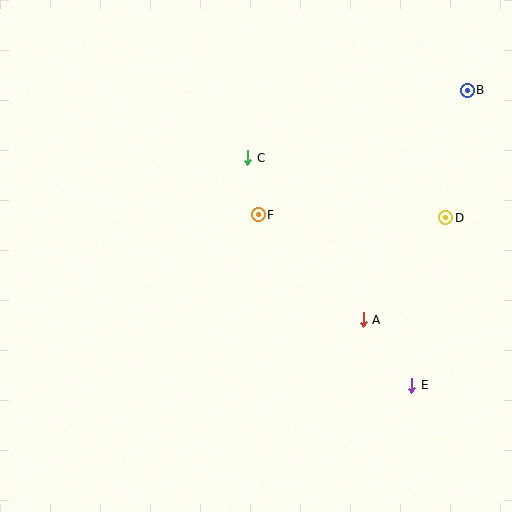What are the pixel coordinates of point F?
Point F is at (258, 215).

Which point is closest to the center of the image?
Point F at (258, 215) is closest to the center.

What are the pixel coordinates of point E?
Point E is at (412, 386).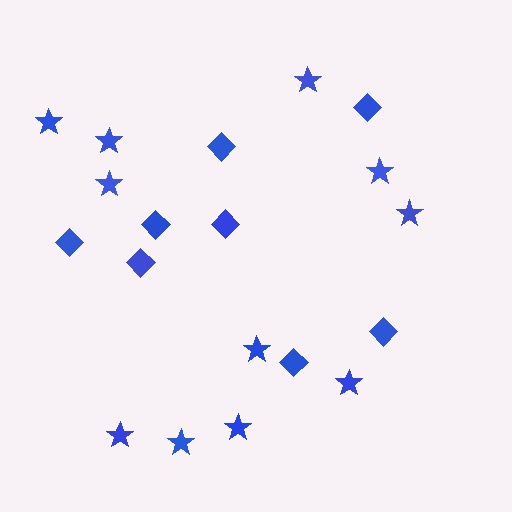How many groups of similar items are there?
There are 2 groups: one group of diamonds (8) and one group of stars (11).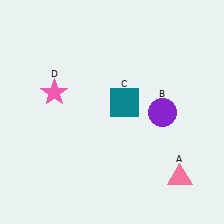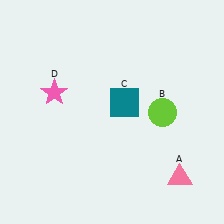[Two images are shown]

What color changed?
The circle (B) changed from purple in Image 1 to lime in Image 2.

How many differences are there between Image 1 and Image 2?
There is 1 difference between the two images.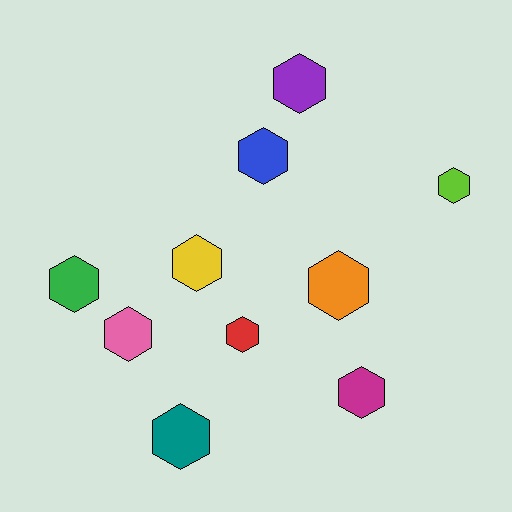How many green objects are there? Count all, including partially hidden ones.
There is 1 green object.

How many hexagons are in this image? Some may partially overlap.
There are 10 hexagons.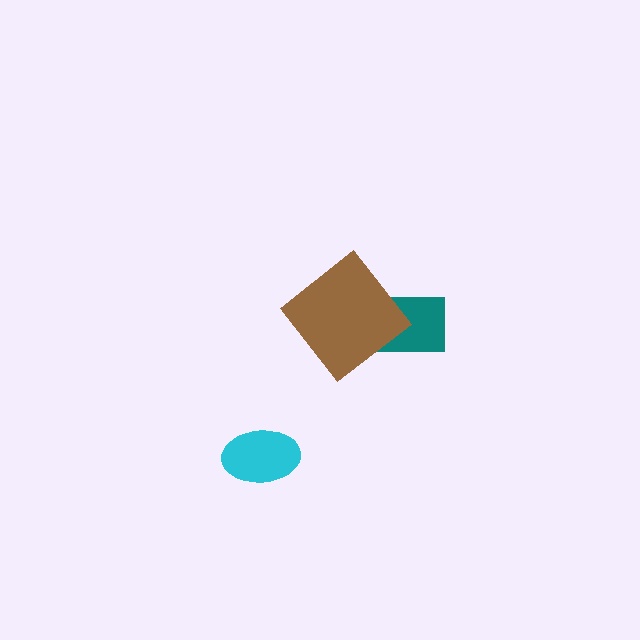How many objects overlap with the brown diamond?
1 object overlaps with the brown diamond.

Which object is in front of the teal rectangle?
The brown diamond is in front of the teal rectangle.